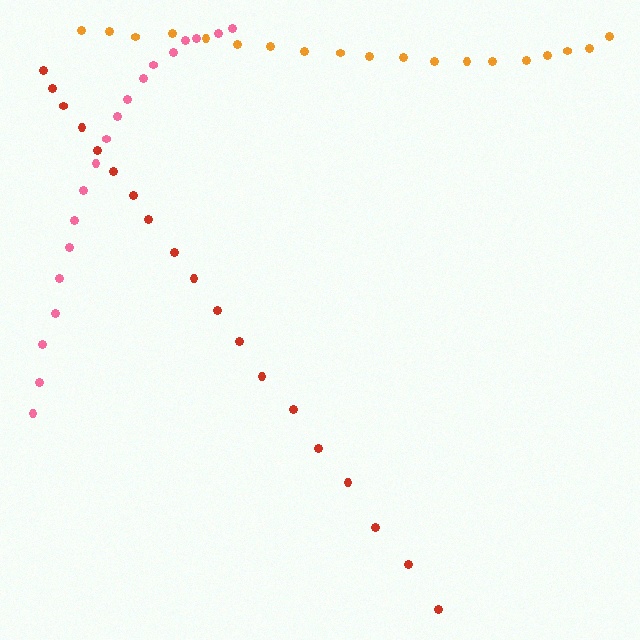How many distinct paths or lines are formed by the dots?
There are 3 distinct paths.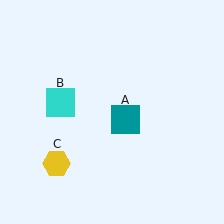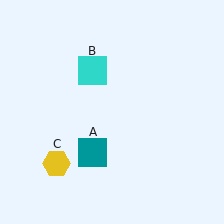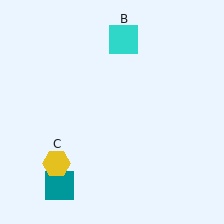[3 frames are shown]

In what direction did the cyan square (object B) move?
The cyan square (object B) moved up and to the right.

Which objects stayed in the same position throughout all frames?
Yellow hexagon (object C) remained stationary.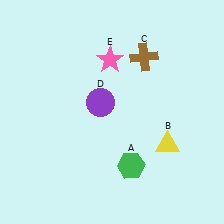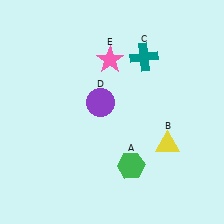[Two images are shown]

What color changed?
The cross (C) changed from brown in Image 1 to teal in Image 2.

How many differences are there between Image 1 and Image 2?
There is 1 difference between the two images.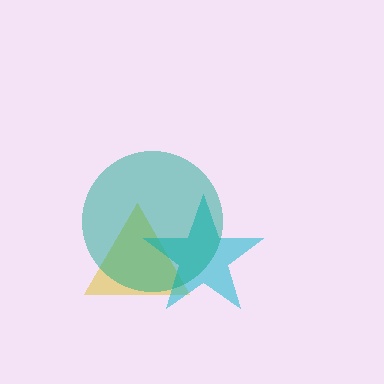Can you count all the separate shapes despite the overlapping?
Yes, there are 3 separate shapes.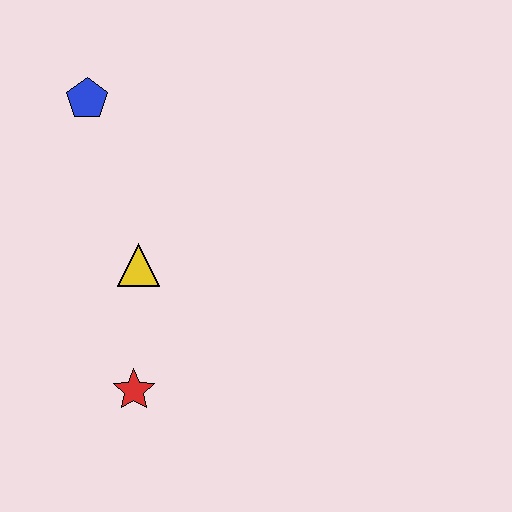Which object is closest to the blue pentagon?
The yellow triangle is closest to the blue pentagon.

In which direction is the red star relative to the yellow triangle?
The red star is below the yellow triangle.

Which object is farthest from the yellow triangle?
The blue pentagon is farthest from the yellow triangle.